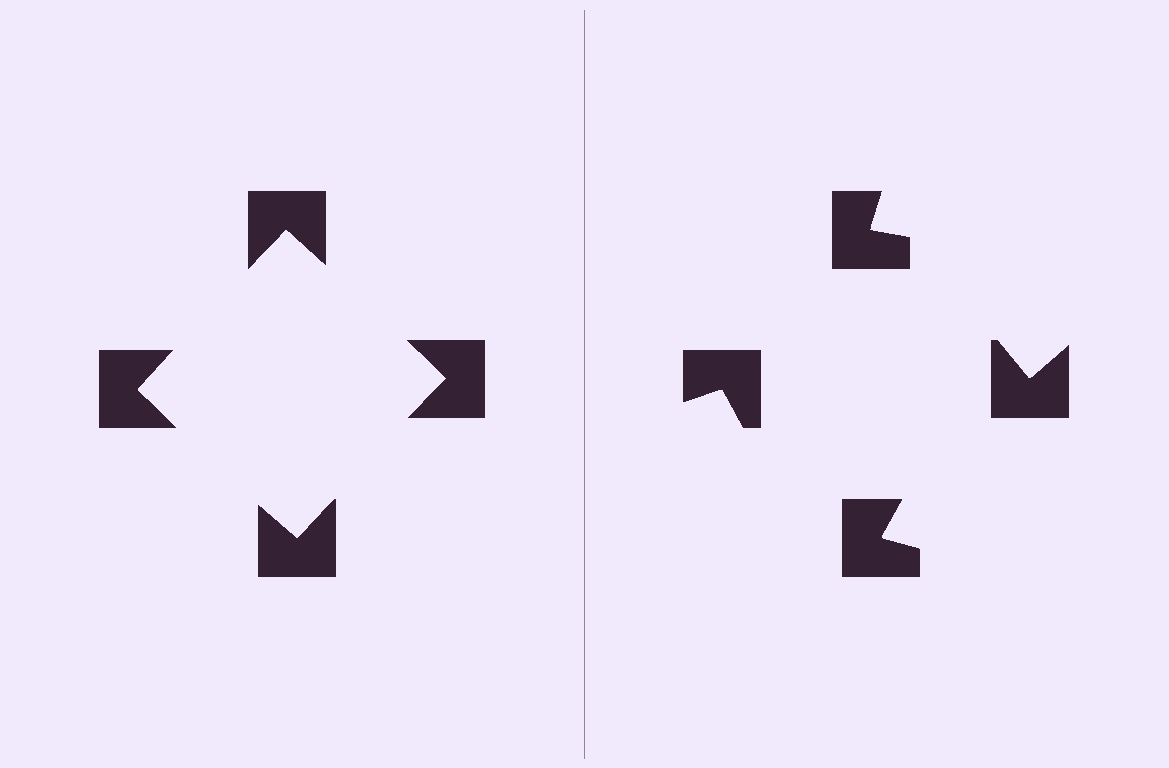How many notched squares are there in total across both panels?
8 — 4 on each side.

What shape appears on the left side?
An illusory square.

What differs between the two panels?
The notched squares are positioned identically on both sides; only the wedge orientations differ. On the left they align to a square; on the right they are misaligned.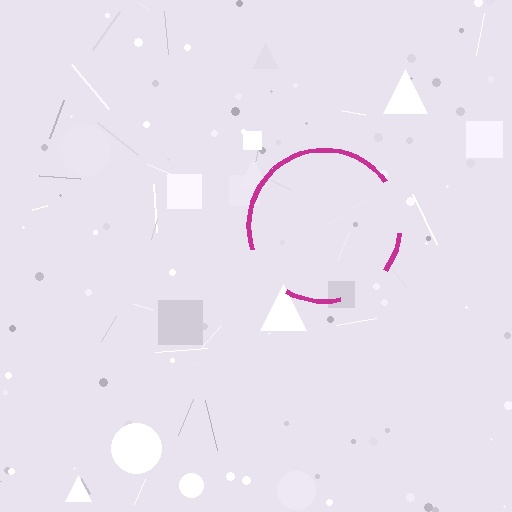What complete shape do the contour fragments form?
The contour fragments form a circle.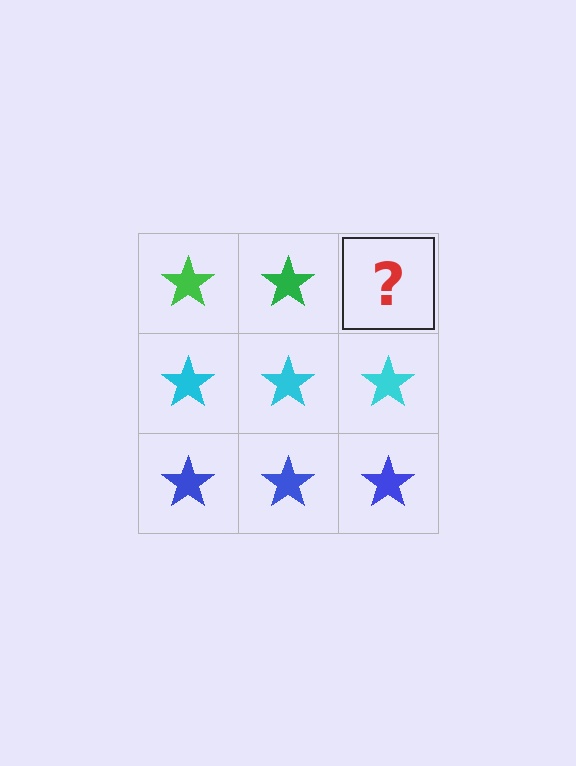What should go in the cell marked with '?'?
The missing cell should contain a green star.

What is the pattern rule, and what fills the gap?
The rule is that each row has a consistent color. The gap should be filled with a green star.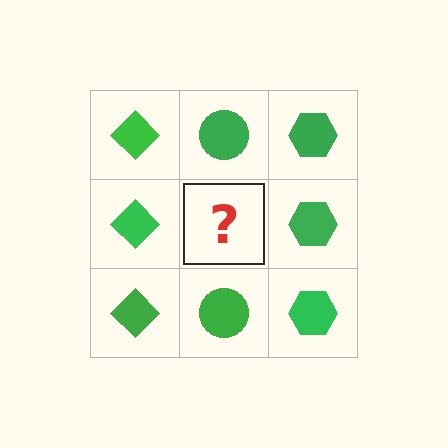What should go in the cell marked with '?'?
The missing cell should contain a green circle.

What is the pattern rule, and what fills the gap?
The rule is that each column has a consistent shape. The gap should be filled with a green circle.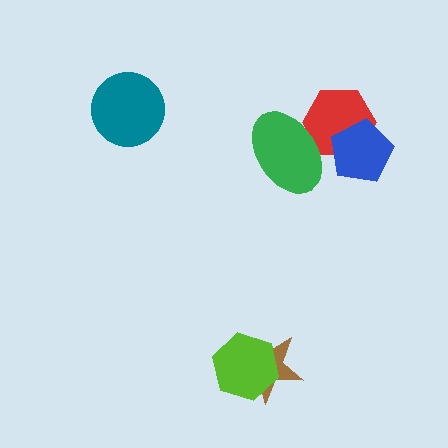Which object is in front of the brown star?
The lime hexagon is in front of the brown star.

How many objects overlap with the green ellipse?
1 object overlaps with the green ellipse.